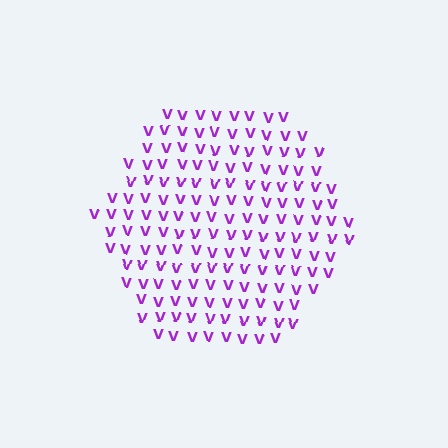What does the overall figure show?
The overall figure shows a hexagon.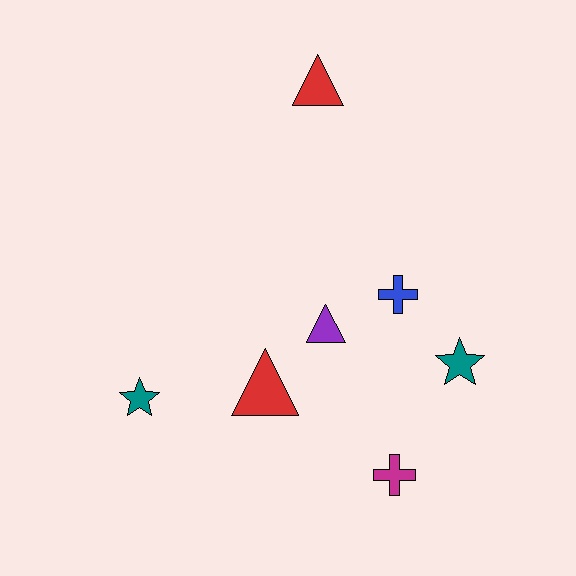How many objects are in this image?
There are 7 objects.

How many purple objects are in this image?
There is 1 purple object.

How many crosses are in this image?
There are 2 crosses.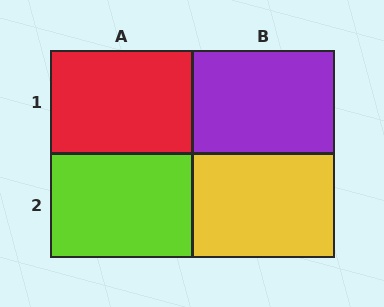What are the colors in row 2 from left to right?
Lime, yellow.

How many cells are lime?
1 cell is lime.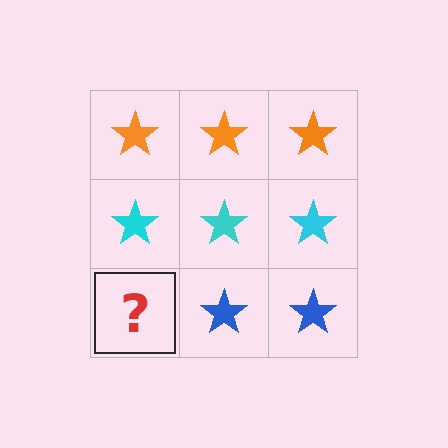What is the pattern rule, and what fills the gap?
The rule is that each row has a consistent color. The gap should be filled with a blue star.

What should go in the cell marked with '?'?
The missing cell should contain a blue star.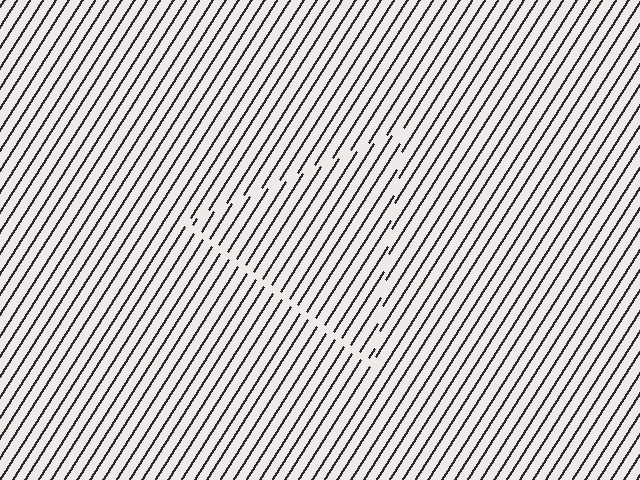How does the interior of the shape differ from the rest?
The interior of the shape contains the same grating, shifted by half a period — the contour is defined by the phase discontinuity where line-ends from the inner and outer gratings abut.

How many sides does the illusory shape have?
3 sides — the line-ends trace a triangle.